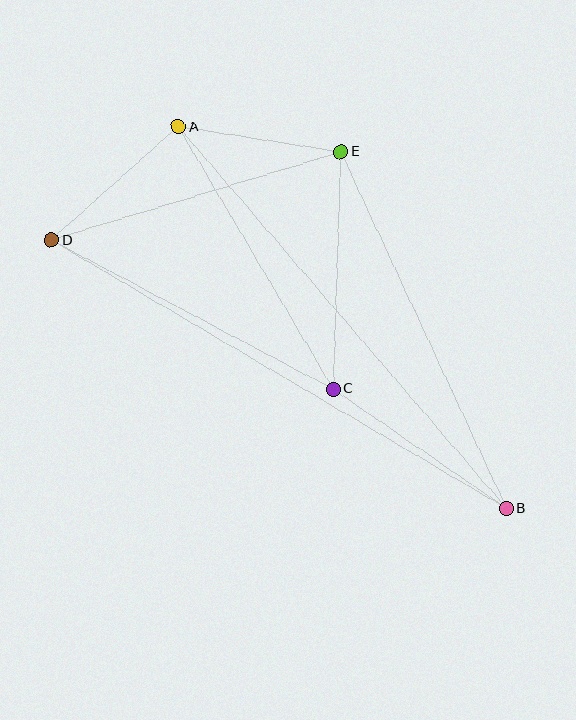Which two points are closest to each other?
Points A and E are closest to each other.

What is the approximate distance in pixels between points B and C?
The distance between B and C is approximately 210 pixels.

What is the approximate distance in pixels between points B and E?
The distance between B and E is approximately 393 pixels.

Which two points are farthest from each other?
Points B and D are farthest from each other.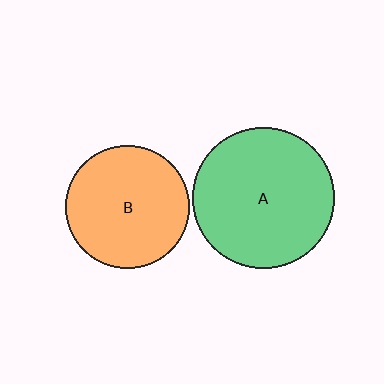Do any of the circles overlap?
No, none of the circles overlap.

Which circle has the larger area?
Circle A (green).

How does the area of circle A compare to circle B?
Approximately 1.3 times.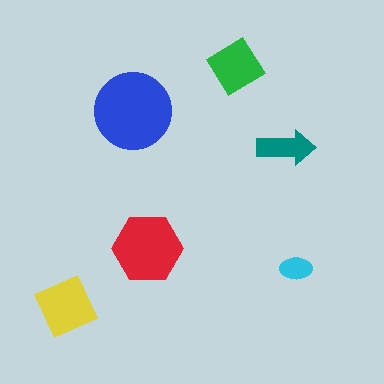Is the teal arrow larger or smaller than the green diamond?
Smaller.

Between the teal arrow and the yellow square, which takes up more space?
The yellow square.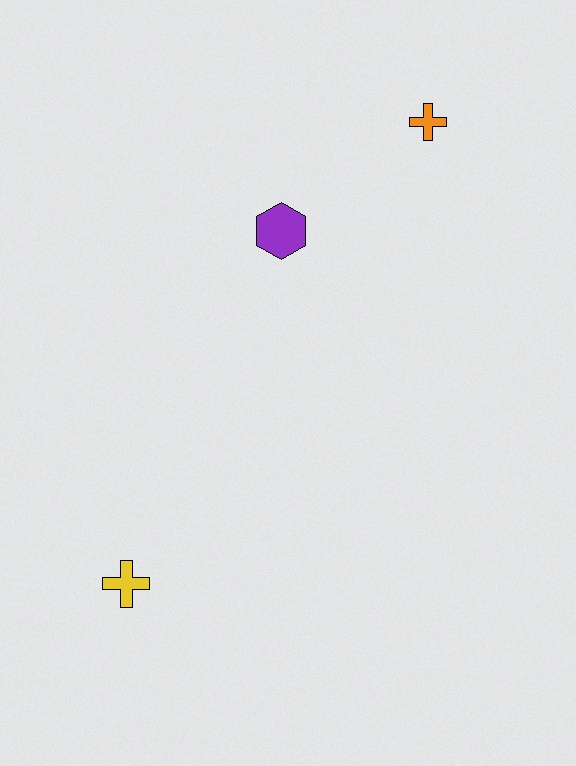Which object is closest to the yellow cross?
The purple hexagon is closest to the yellow cross.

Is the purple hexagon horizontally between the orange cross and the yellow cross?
Yes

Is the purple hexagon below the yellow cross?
No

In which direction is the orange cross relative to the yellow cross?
The orange cross is above the yellow cross.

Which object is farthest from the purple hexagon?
The yellow cross is farthest from the purple hexagon.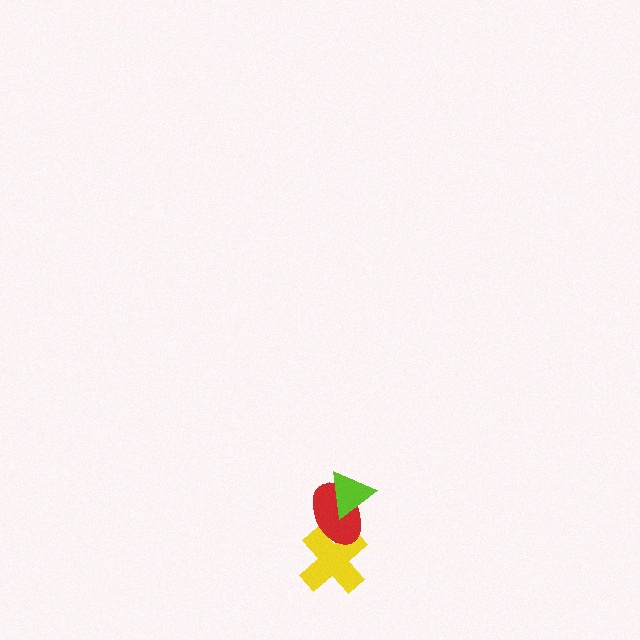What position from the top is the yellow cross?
The yellow cross is 3rd from the top.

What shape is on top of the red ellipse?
The lime triangle is on top of the red ellipse.